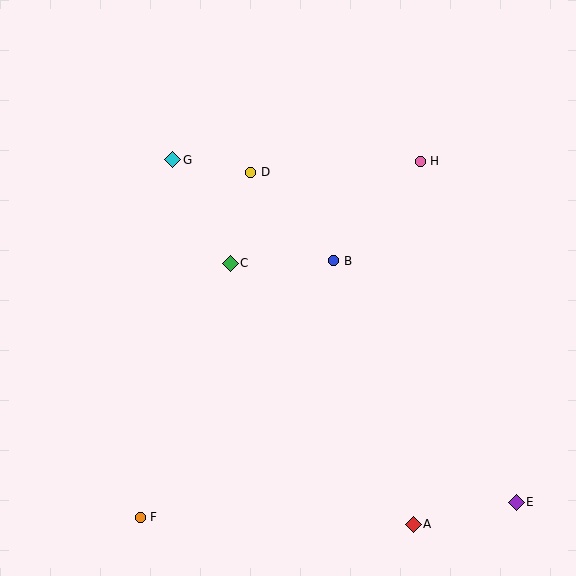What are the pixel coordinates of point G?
Point G is at (173, 160).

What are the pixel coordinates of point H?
Point H is at (420, 161).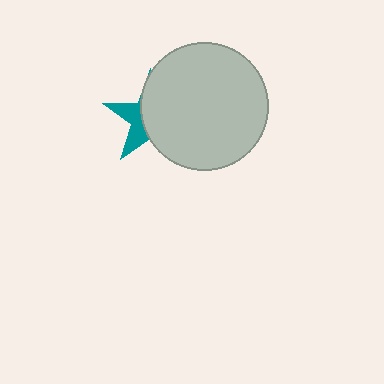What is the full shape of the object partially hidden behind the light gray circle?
The partially hidden object is a teal star.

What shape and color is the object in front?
The object in front is a light gray circle.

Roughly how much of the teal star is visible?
A small part of it is visible (roughly 34%).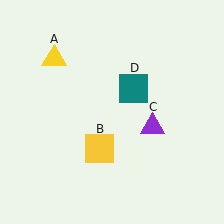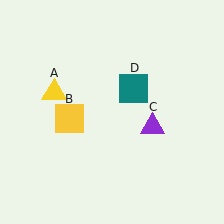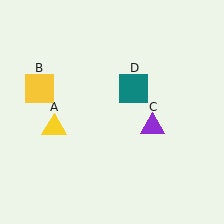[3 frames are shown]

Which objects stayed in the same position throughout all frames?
Purple triangle (object C) and teal square (object D) remained stationary.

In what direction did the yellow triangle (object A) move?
The yellow triangle (object A) moved down.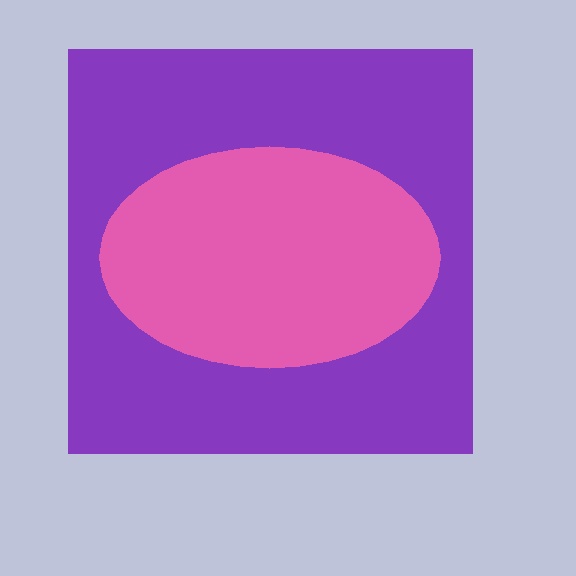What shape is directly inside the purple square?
The pink ellipse.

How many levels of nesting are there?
2.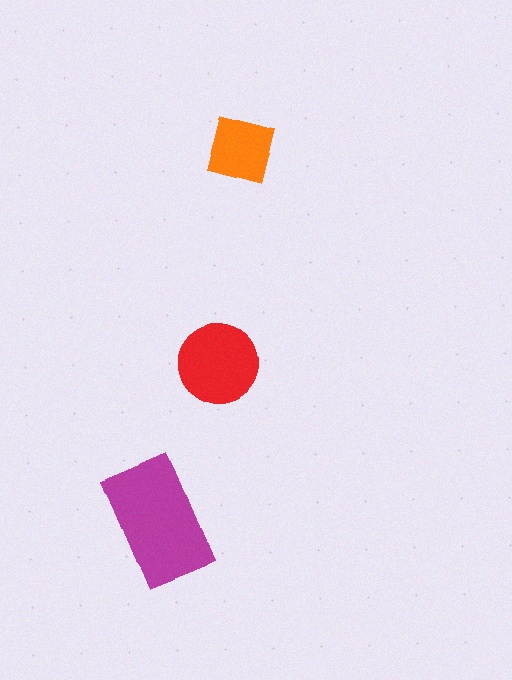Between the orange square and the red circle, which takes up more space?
The red circle.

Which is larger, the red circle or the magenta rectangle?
The magenta rectangle.